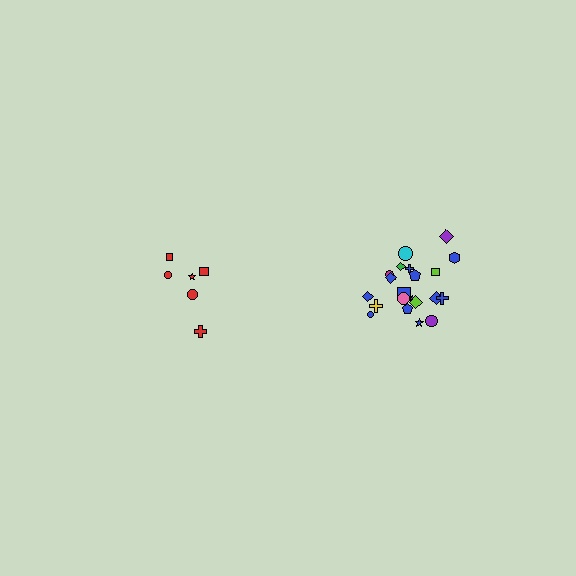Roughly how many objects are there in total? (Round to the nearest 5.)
Roughly 30 objects in total.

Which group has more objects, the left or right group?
The right group.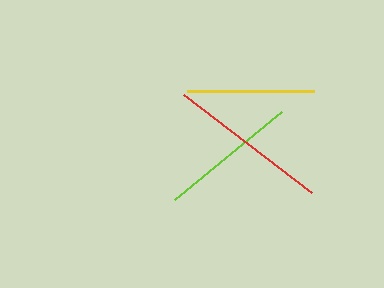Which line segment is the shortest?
The yellow line is the shortest at approximately 127 pixels.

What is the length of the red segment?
The red segment is approximately 162 pixels long.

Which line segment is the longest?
The red line is the longest at approximately 162 pixels.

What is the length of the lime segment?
The lime segment is approximately 139 pixels long.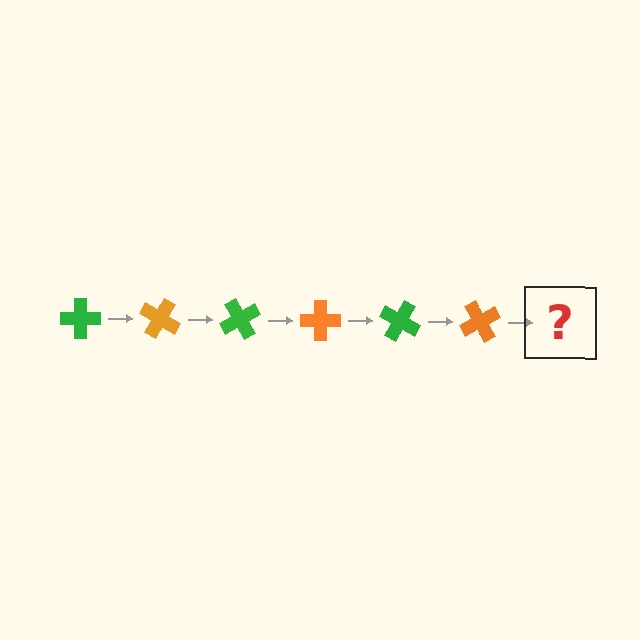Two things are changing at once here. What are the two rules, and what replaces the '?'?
The two rules are that it rotates 30 degrees each step and the color cycles through green and orange. The '?' should be a green cross, rotated 180 degrees from the start.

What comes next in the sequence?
The next element should be a green cross, rotated 180 degrees from the start.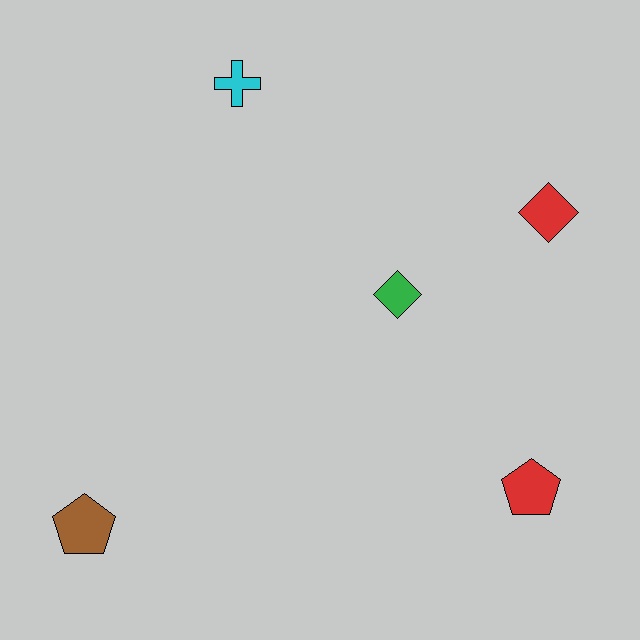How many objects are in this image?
There are 5 objects.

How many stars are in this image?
There are no stars.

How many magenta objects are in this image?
There are no magenta objects.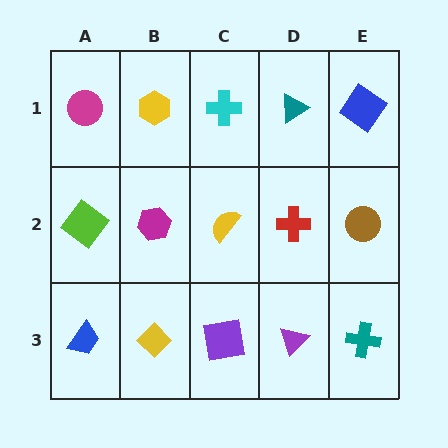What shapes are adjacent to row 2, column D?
A teal triangle (row 1, column D), a purple triangle (row 3, column D), a yellow semicircle (row 2, column C), a brown circle (row 2, column E).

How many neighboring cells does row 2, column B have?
4.